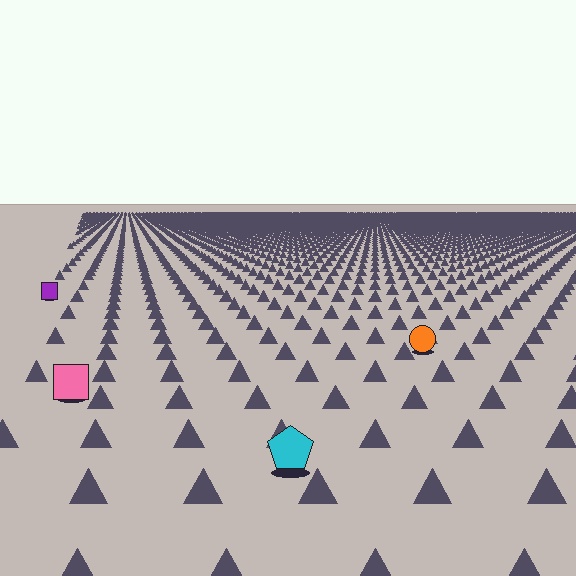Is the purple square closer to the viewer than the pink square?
No. The pink square is closer — you can tell from the texture gradient: the ground texture is coarser near it.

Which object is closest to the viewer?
The cyan pentagon is closest. The texture marks near it are larger and more spread out.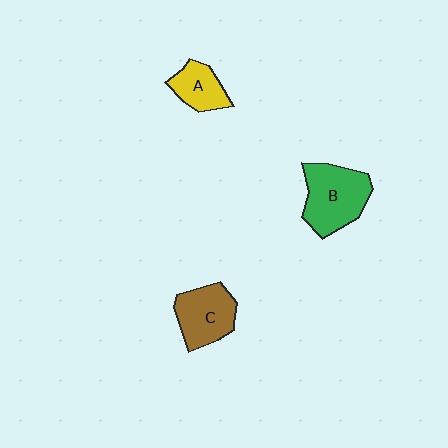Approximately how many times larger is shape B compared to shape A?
Approximately 1.8 times.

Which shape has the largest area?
Shape B (green).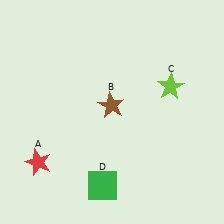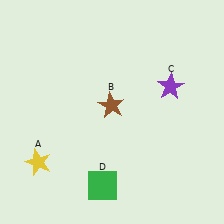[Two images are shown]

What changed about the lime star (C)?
In Image 1, C is lime. In Image 2, it changed to purple.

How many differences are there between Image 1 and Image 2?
There are 2 differences between the two images.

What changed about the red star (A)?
In Image 1, A is red. In Image 2, it changed to yellow.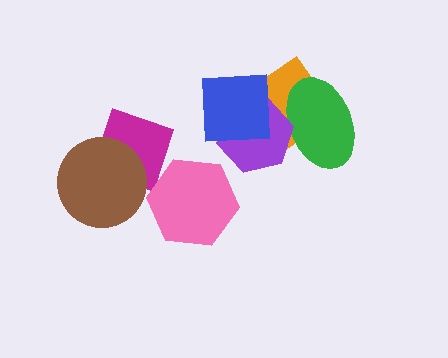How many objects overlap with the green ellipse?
2 objects overlap with the green ellipse.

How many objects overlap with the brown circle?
1 object overlaps with the brown circle.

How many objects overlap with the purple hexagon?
3 objects overlap with the purple hexagon.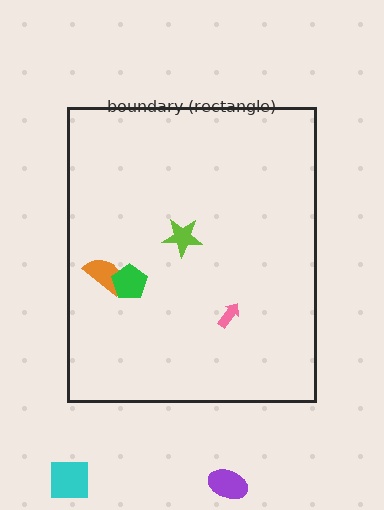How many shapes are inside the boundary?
4 inside, 2 outside.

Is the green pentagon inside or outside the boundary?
Inside.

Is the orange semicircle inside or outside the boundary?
Inside.